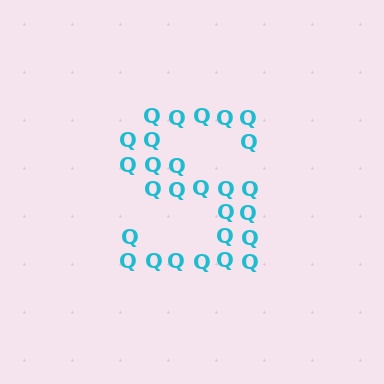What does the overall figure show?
The overall figure shows the letter S.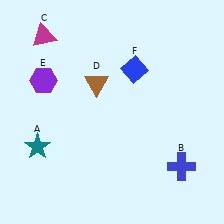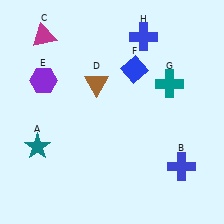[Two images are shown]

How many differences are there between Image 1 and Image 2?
There are 2 differences between the two images.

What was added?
A teal cross (G), a blue cross (H) were added in Image 2.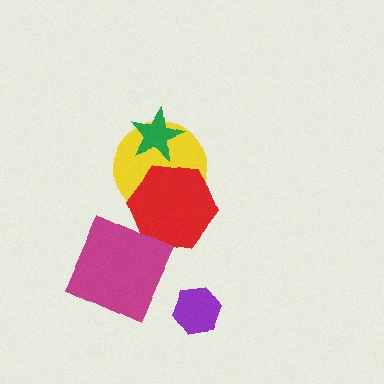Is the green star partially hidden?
No, no other shape covers it.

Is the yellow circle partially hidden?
Yes, it is partially covered by another shape.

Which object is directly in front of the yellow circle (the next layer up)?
The red hexagon is directly in front of the yellow circle.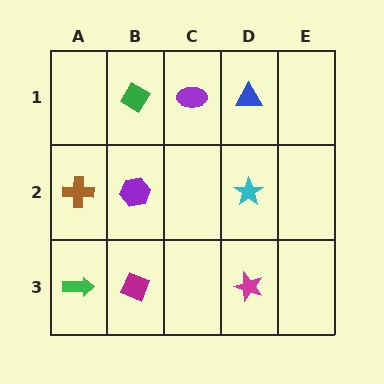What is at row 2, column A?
A brown cross.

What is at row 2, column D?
A cyan star.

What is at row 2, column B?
A purple hexagon.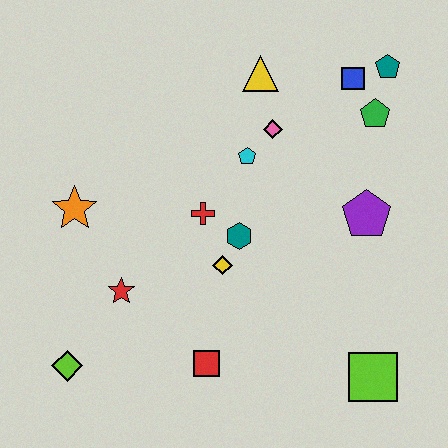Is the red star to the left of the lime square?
Yes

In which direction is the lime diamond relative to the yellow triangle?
The lime diamond is below the yellow triangle.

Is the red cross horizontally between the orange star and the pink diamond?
Yes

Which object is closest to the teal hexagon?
The yellow diamond is closest to the teal hexagon.